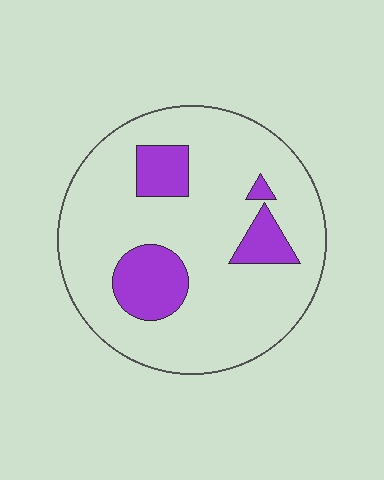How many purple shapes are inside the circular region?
4.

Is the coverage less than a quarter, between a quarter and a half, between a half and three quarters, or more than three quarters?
Less than a quarter.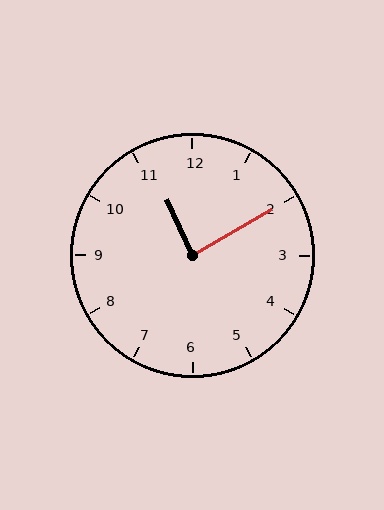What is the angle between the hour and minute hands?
Approximately 85 degrees.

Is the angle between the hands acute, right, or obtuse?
It is right.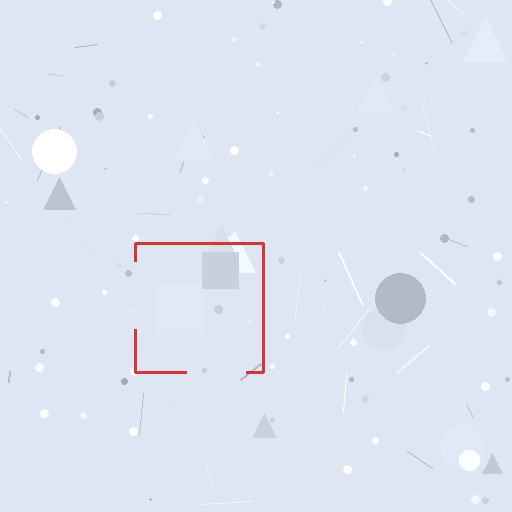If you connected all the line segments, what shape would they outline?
They would outline a square.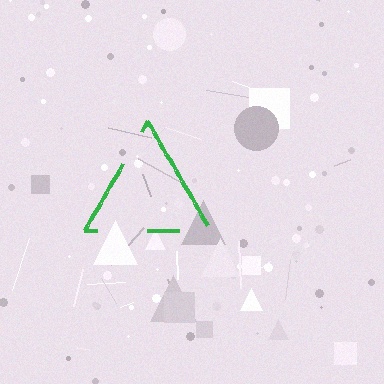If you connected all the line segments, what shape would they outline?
They would outline a triangle.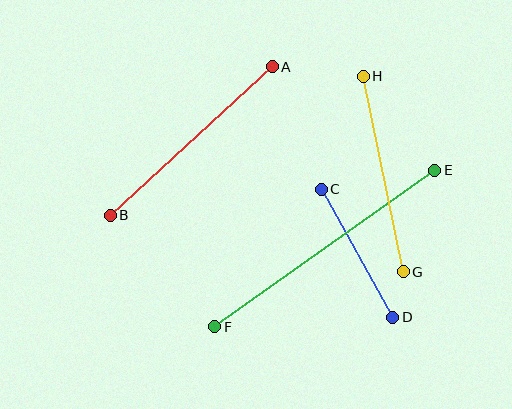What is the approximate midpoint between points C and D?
The midpoint is at approximately (357, 253) pixels.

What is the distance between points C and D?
The distance is approximately 146 pixels.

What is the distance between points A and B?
The distance is approximately 220 pixels.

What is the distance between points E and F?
The distance is approximately 270 pixels.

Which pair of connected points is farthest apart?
Points E and F are farthest apart.